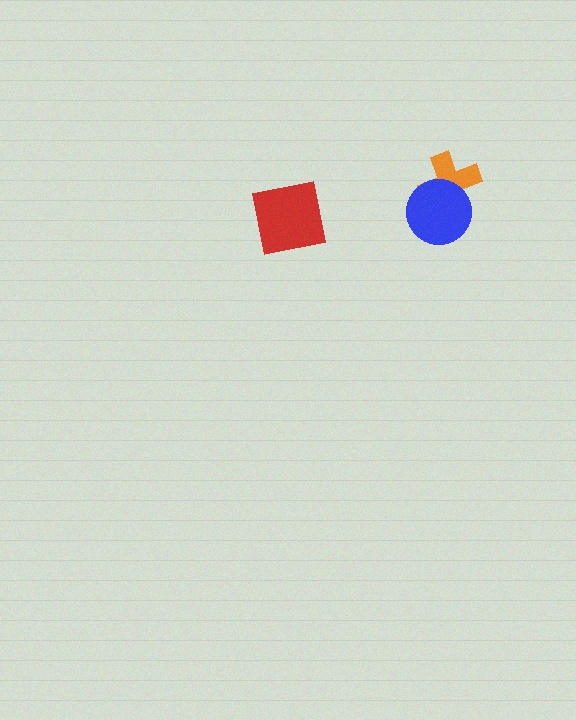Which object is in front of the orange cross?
The blue circle is in front of the orange cross.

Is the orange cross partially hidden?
Yes, it is partially covered by another shape.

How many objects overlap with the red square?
0 objects overlap with the red square.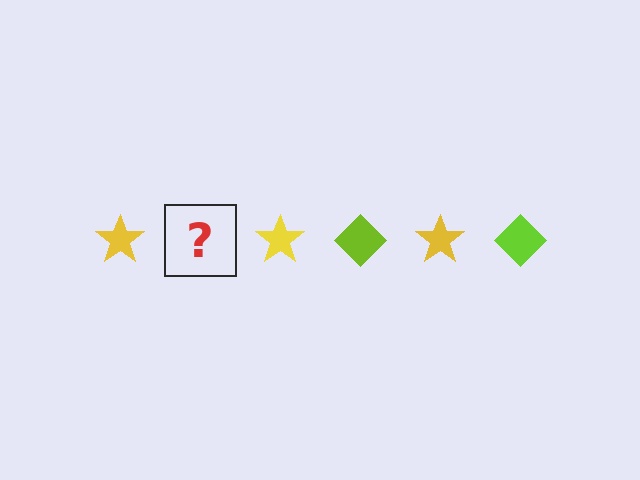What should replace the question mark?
The question mark should be replaced with a lime diamond.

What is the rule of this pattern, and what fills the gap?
The rule is that the pattern alternates between yellow star and lime diamond. The gap should be filled with a lime diamond.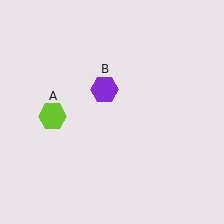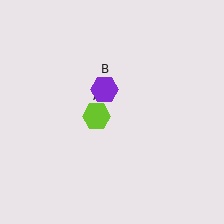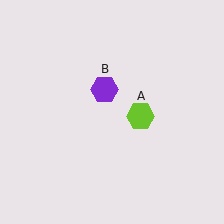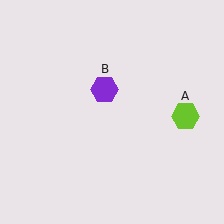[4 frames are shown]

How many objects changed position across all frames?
1 object changed position: lime hexagon (object A).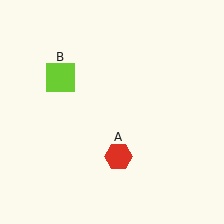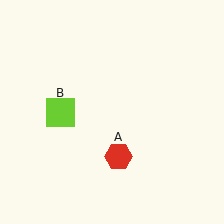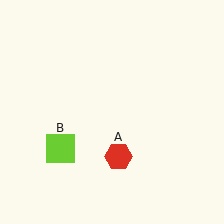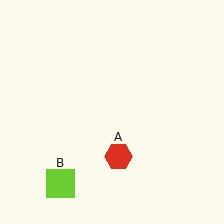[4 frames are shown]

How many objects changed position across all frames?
1 object changed position: lime square (object B).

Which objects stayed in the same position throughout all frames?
Red hexagon (object A) remained stationary.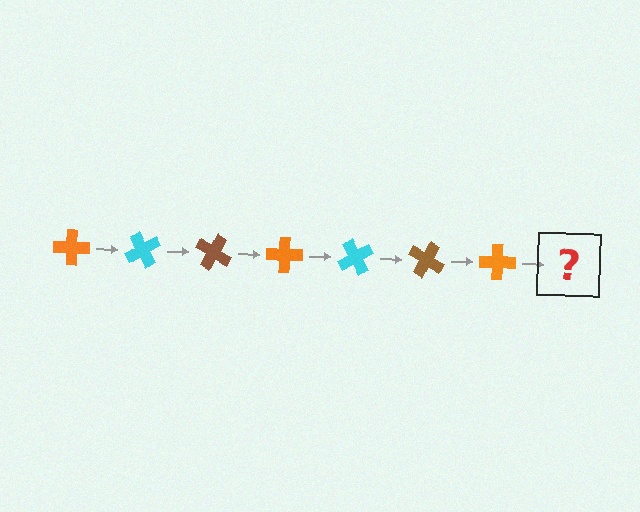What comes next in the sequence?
The next element should be a cyan cross, rotated 420 degrees from the start.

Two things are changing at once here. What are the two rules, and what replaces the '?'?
The two rules are that it rotates 60 degrees each step and the color cycles through orange, cyan, and brown. The '?' should be a cyan cross, rotated 420 degrees from the start.